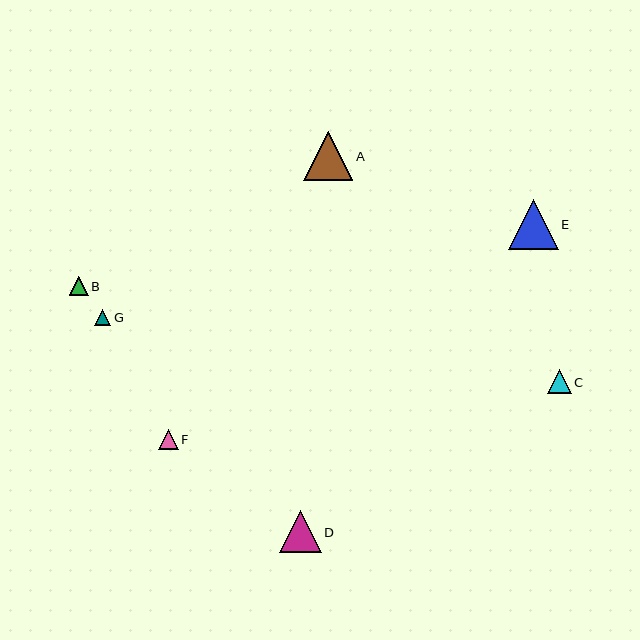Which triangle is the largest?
Triangle E is the largest with a size of approximately 49 pixels.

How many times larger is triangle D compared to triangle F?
Triangle D is approximately 2.1 times the size of triangle F.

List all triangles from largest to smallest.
From largest to smallest: E, A, D, C, F, B, G.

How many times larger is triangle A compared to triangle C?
Triangle A is approximately 2.0 times the size of triangle C.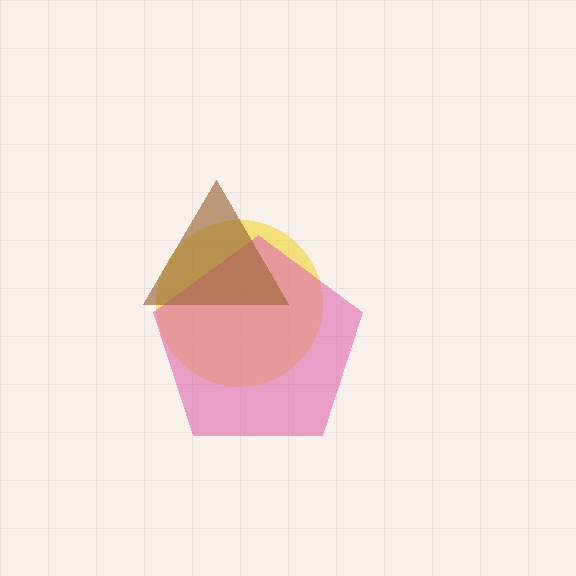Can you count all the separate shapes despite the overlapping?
Yes, there are 3 separate shapes.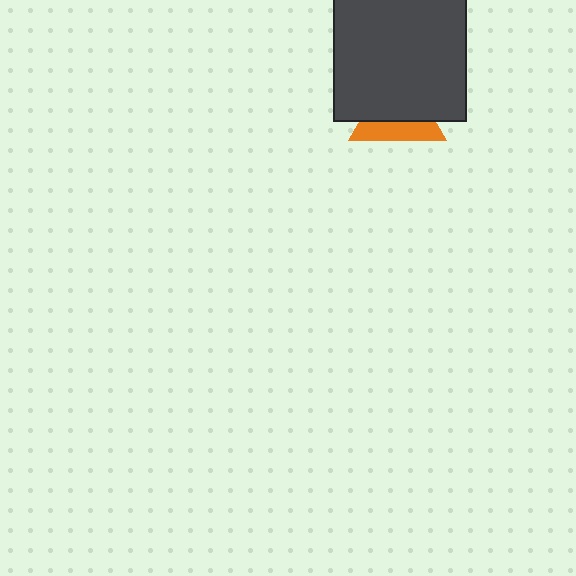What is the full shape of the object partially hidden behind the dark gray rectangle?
The partially hidden object is an orange triangle.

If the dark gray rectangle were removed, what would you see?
You would see the complete orange triangle.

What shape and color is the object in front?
The object in front is a dark gray rectangle.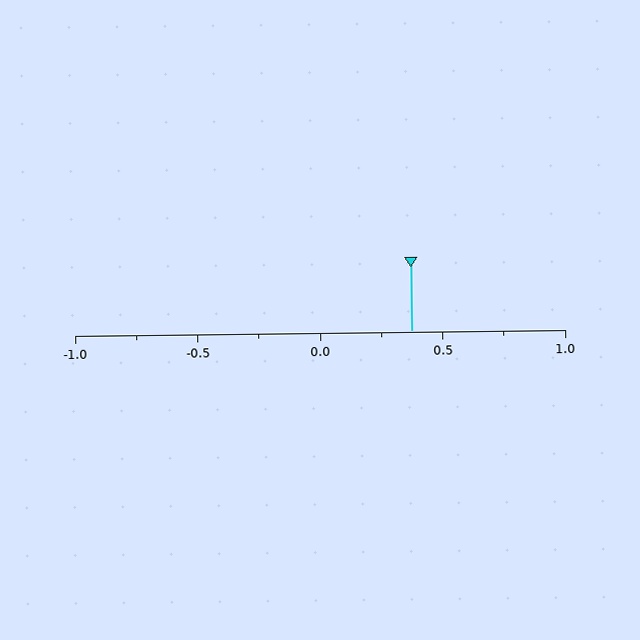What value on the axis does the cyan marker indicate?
The marker indicates approximately 0.38.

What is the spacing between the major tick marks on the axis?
The major ticks are spaced 0.5 apart.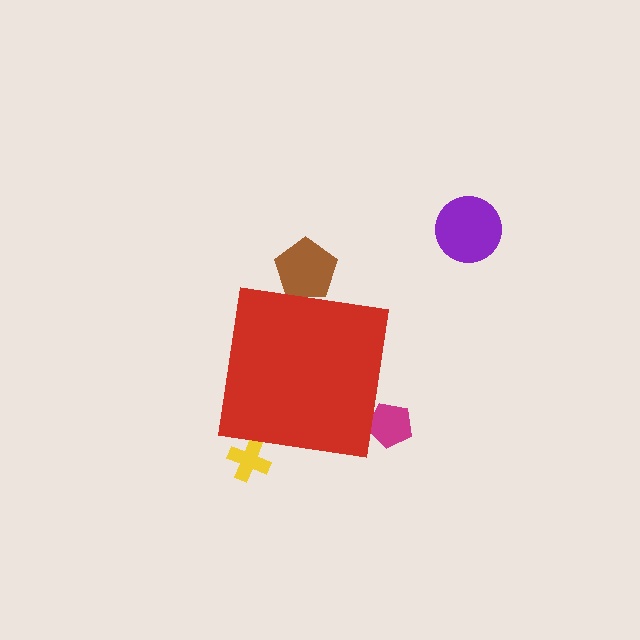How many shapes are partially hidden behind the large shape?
3 shapes are partially hidden.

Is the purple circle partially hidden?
No, the purple circle is fully visible.